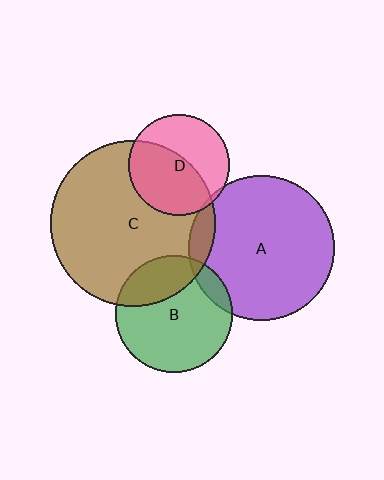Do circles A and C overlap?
Yes.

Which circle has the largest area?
Circle C (brown).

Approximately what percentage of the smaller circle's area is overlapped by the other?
Approximately 10%.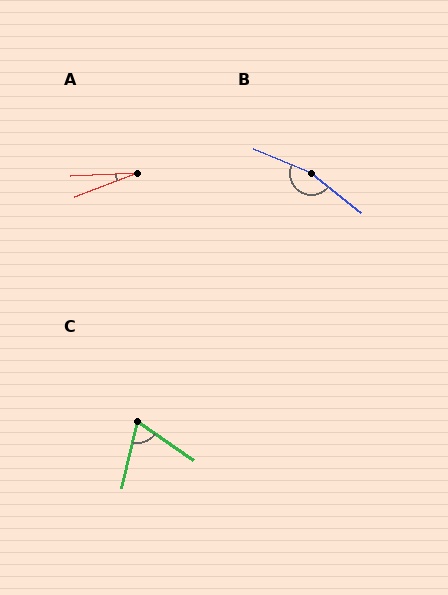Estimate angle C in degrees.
Approximately 68 degrees.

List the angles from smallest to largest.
A (19°), C (68°), B (165°).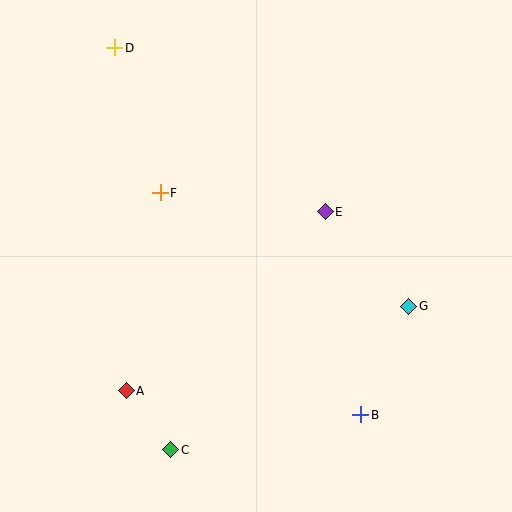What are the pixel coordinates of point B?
Point B is at (361, 415).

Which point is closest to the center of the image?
Point E at (325, 212) is closest to the center.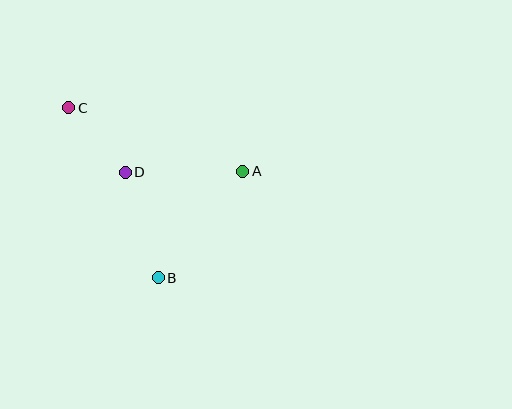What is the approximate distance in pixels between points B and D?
The distance between B and D is approximately 110 pixels.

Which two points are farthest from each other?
Points B and C are farthest from each other.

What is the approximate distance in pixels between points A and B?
The distance between A and B is approximately 136 pixels.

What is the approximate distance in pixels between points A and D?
The distance between A and D is approximately 117 pixels.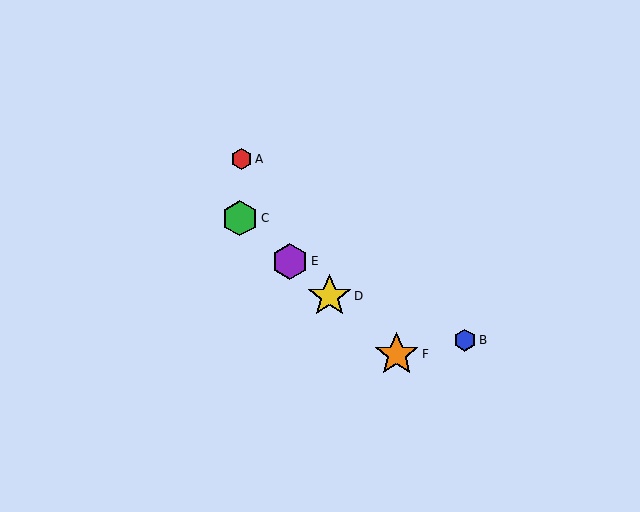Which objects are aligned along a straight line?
Objects C, D, E, F are aligned along a straight line.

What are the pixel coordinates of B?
Object B is at (465, 340).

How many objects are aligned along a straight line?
4 objects (C, D, E, F) are aligned along a straight line.